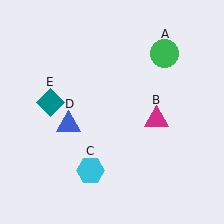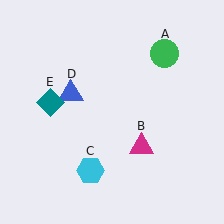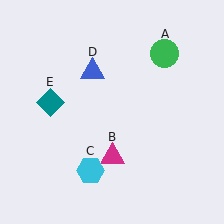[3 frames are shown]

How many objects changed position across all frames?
2 objects changed position: magenta triangle (object B), blue triangle (object D).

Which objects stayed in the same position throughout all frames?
Green circle (object A) and cyan hexagon (object C) and teal diamond (object E) remained stationary.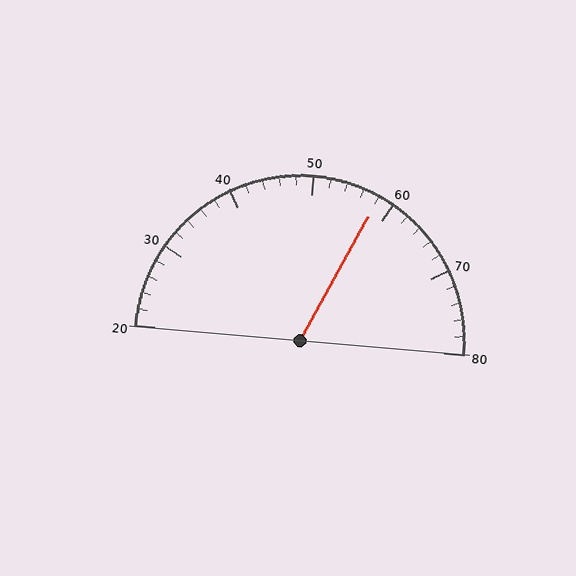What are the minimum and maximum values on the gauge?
The gauge ranges from 20 to 80.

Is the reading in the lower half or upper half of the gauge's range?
The reading is in the upper half of the range (20 to 80).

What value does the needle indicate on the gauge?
The needle indicates approximately 58.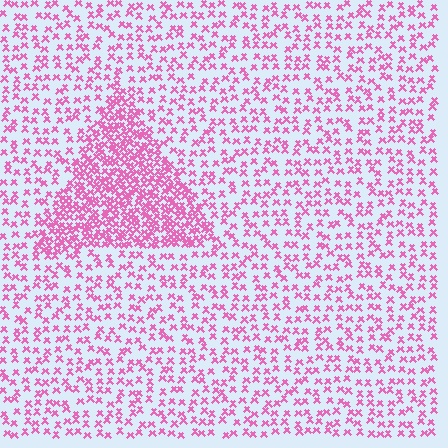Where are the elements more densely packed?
The elements are more densely packed inside the triangle boundary.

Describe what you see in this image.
The image contains small pink elements arranged at two different densities. A triangle-shaped region is visible where the elements are more densely packed than the surrounding area.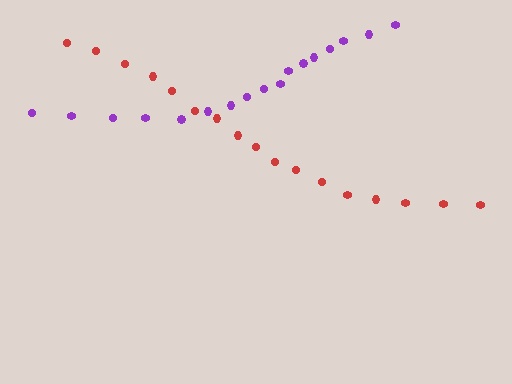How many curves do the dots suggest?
There are 2 distinct paths.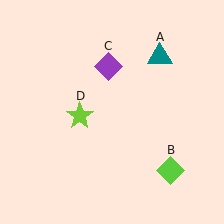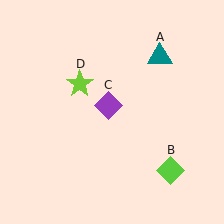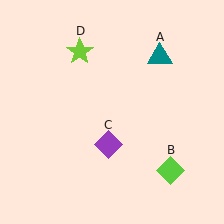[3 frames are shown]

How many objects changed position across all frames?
2 objects changed position: purple diamond (object C), lime star (object D).